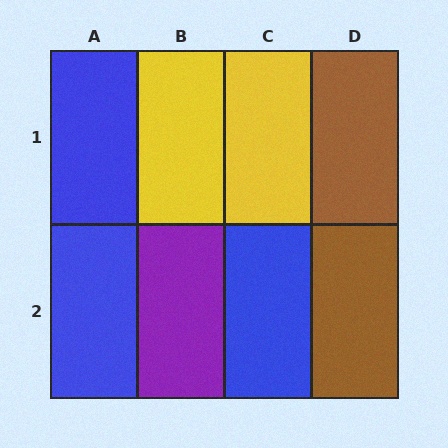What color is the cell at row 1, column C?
Yellow.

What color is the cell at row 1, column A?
Blue.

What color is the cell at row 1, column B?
Yellow.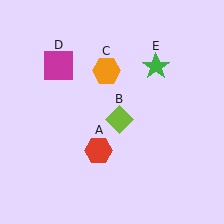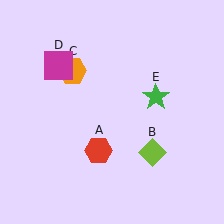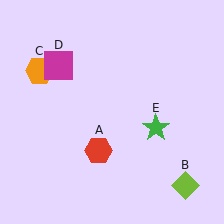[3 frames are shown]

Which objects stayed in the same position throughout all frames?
Red hexagon (object A) and magenta square (object D) remained stationary.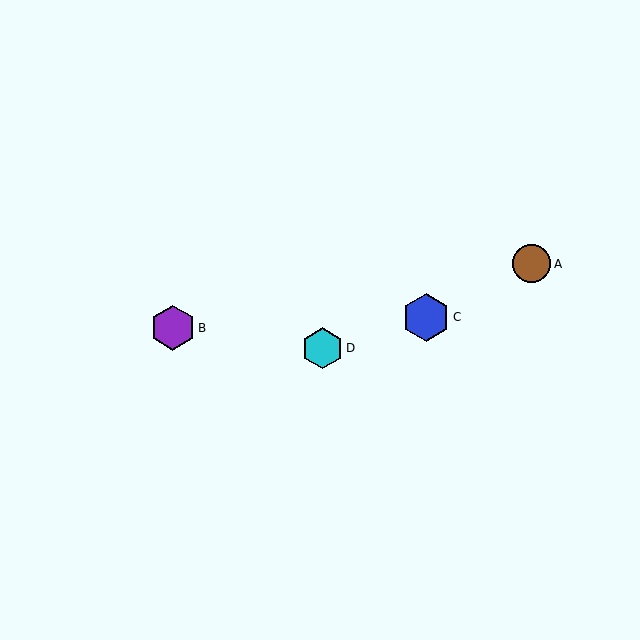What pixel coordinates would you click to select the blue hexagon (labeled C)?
Click at (426, 317) to select the blue hexagon C.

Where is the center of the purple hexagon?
The center of the purple hexagon is at (173, 328).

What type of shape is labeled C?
Shape C is a blue hexagon.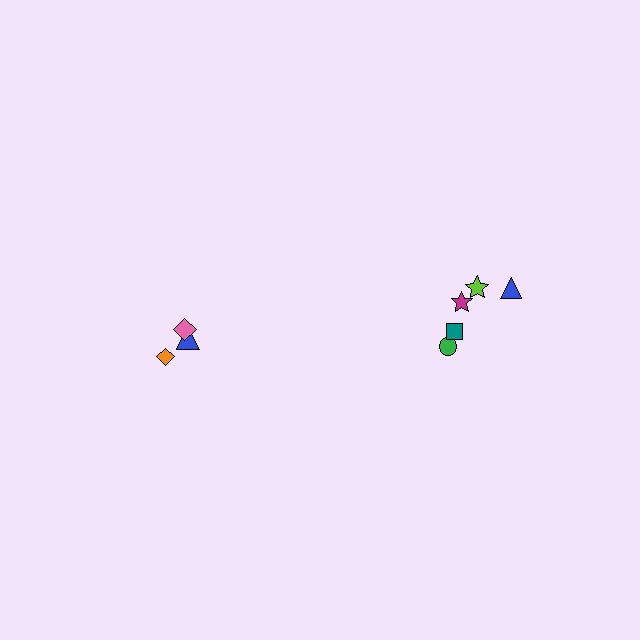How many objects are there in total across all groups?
There are 8 objects.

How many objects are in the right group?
There are 5 objects.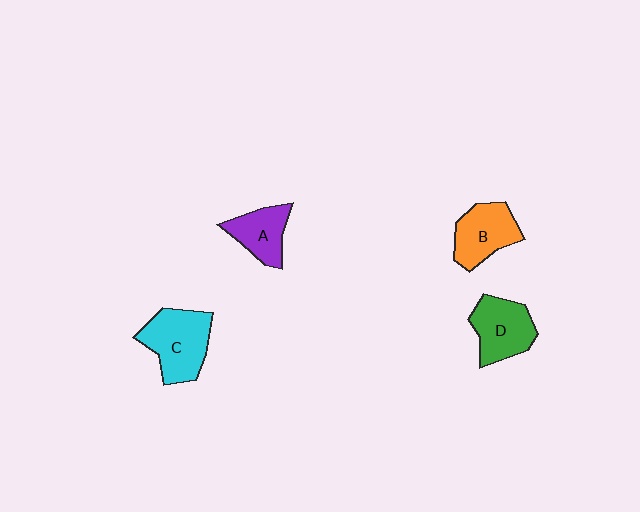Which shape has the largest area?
Shape C (cyan).